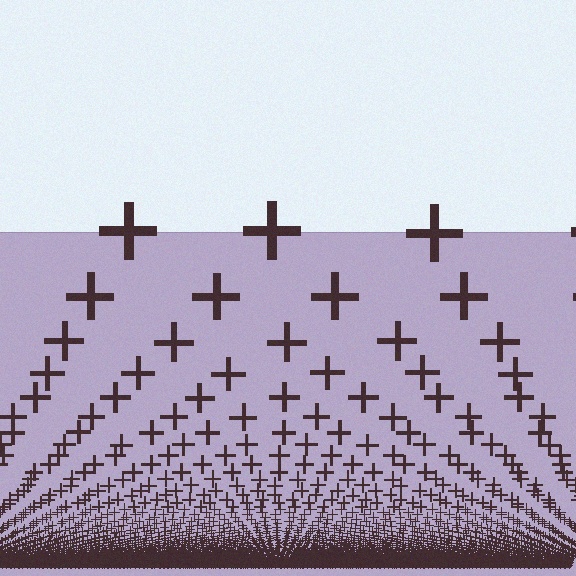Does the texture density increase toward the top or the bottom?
Density increases toward the bottom.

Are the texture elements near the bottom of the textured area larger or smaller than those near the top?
Smaller. The gradient is inverted — elements near the bottom are smaller and denser.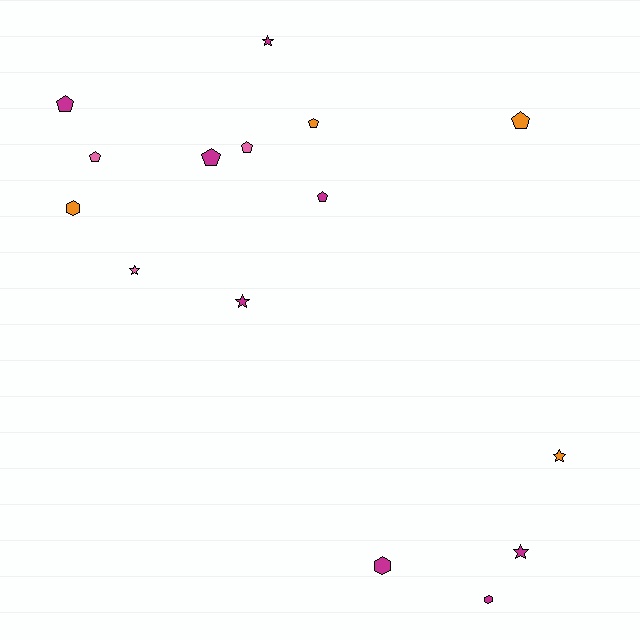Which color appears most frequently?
Magenta, with 8 objects.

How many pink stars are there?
There is 1 pink star.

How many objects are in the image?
There are 15 objects.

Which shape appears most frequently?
Pentagon, with 7 objects.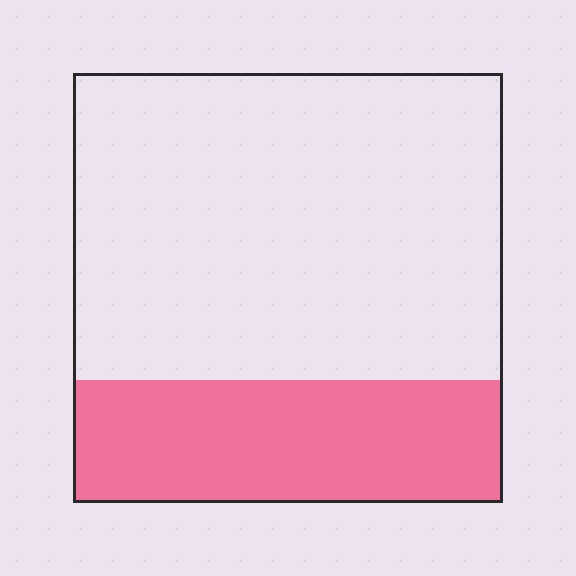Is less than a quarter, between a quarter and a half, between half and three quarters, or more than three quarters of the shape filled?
Between a quarter and a half.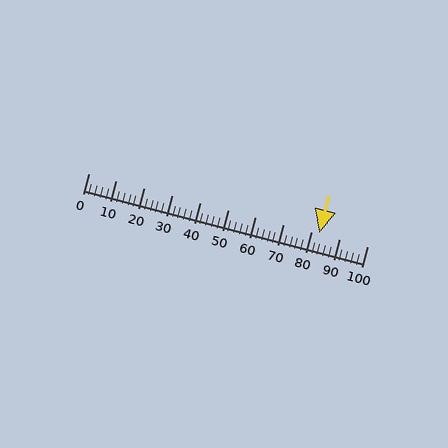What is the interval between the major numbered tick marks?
The major tick marks are spaced 10 units apart.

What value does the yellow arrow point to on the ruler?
The yellow arrow points to approximately 83.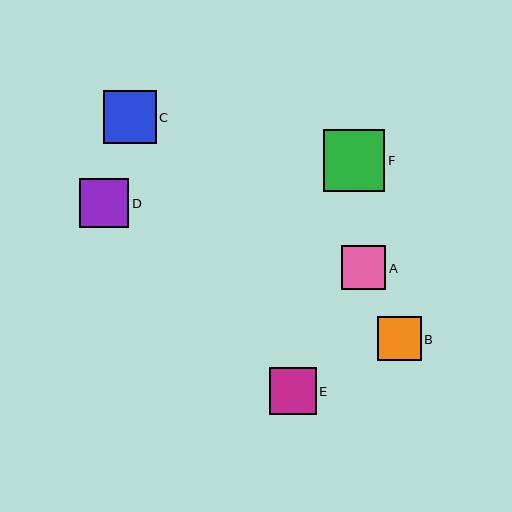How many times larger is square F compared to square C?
Square F is approximately 1.2 times the size of square C.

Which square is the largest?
Square F is the largest with a size of approximately 62 pixels.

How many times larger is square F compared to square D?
Square F is approximately 1.3 times the size of square D.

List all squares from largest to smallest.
From largest to smallest: F, C, D, E, A, B.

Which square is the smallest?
Square B is the smallest with a size of approximately 43 pixels.